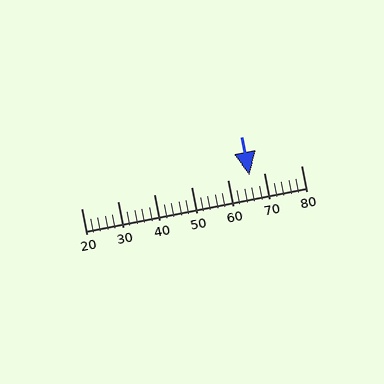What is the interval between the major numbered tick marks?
The major tick marks are spaced 10 units apart.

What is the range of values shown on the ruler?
The ruler shows values from 20 to 80.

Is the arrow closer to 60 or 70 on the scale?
The arrow is closer to 70.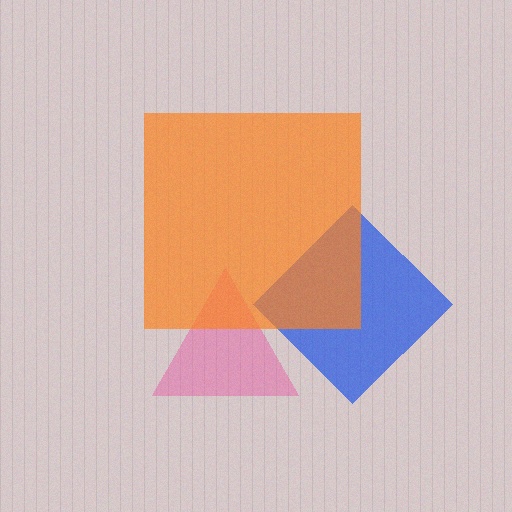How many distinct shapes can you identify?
There are 3 distinct shapes: a pink triangle, a blue diamond, an orange square.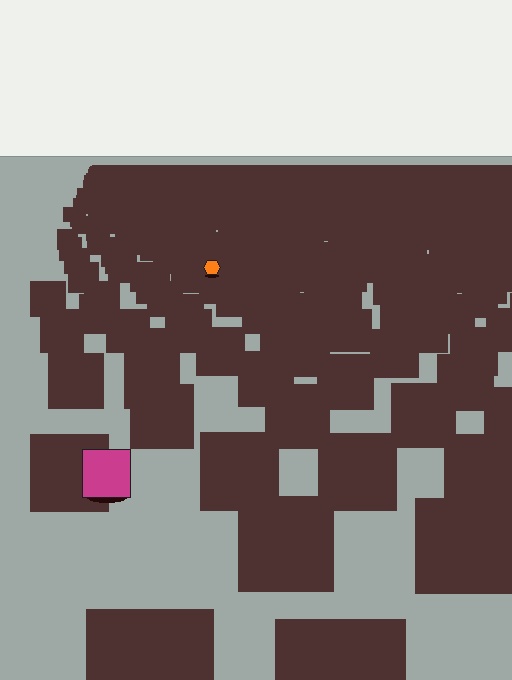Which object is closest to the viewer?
The magenta square is closest. The texture marks near it are larger and more spread out.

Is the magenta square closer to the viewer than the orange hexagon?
Yes. The magenta square is closer — you can tell from the texture gradient: the ground texture is coarser near it.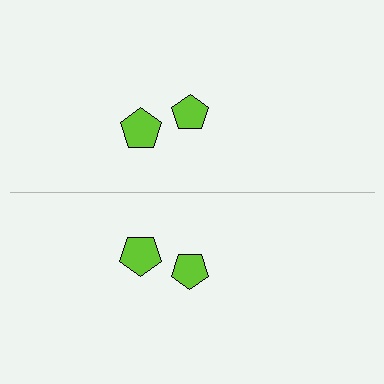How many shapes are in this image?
There are 4 shapes in this image.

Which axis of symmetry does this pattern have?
The pattern has a horizontal axis of symmetry running through the center of the image.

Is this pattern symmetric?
Yes, this pattern has bilateral (reflection) symmetry.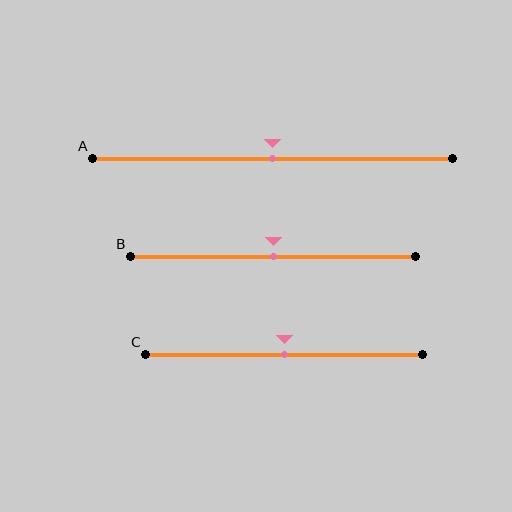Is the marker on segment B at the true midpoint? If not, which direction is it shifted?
Yes, the marker on segment B is at the true midpoint.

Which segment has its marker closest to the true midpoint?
Segment A has its marker closest to the true midpoint.